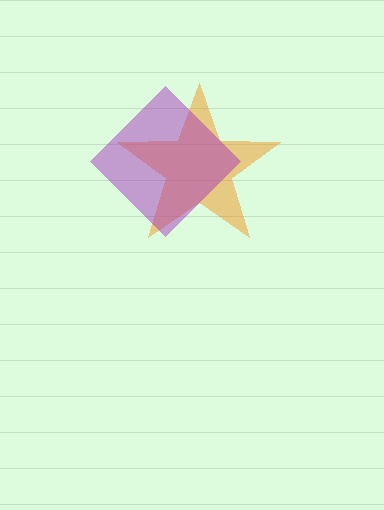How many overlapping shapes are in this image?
There are 2 overlapping shapes in the image.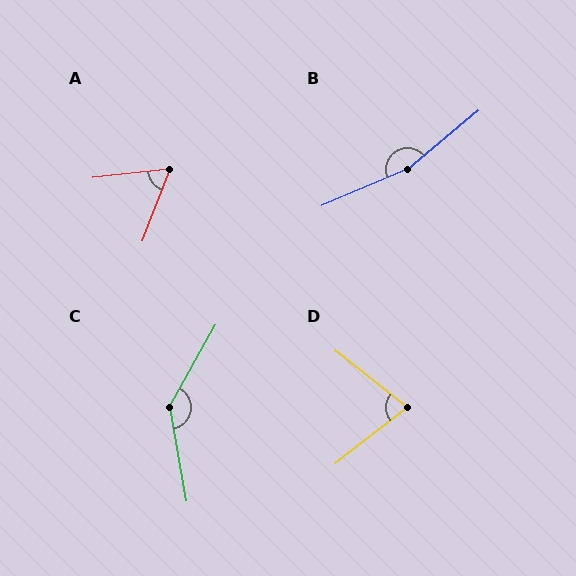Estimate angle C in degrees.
Approximately 140 degrees.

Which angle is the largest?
B, at approximately 163 degrees.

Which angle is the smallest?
A, at approximately 62 degrees.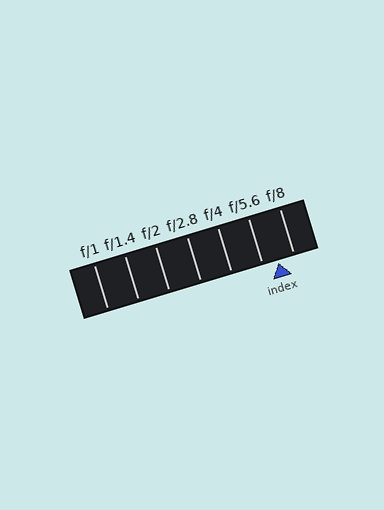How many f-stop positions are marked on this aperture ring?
There are 7 f-stop positions marked.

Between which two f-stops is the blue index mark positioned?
The index mark is between f/5.6 and f/8.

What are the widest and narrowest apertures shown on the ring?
The widest aperture shown is f/1 and the narrowest is f/8.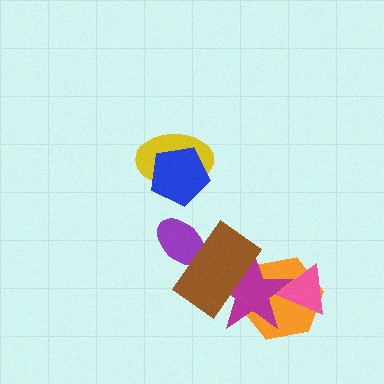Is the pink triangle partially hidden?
Yes, it is partially covered by another shape.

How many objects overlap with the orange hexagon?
3 objects overlap with the orange hexagon.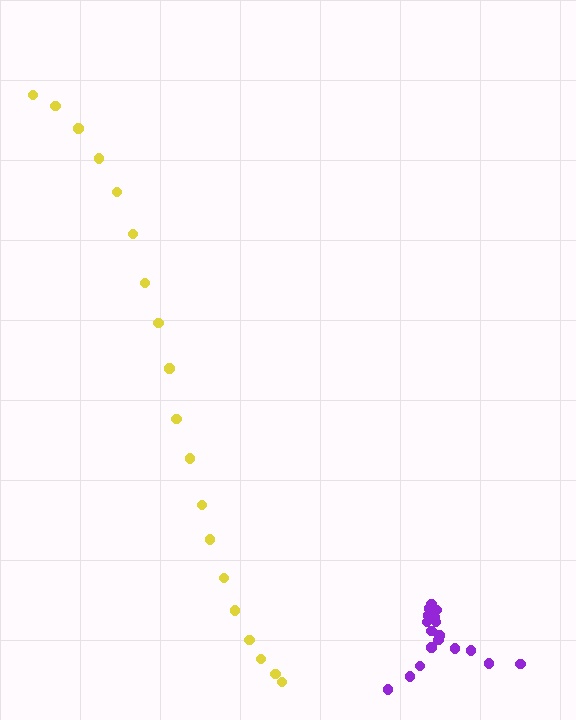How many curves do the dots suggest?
There are 2 distinct paths.